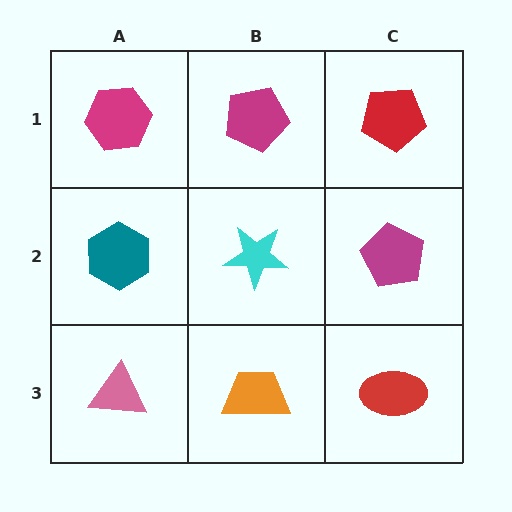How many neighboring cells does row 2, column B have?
4.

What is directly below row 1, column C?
A magenta pentagon.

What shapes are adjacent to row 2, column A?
A magenta hexagon (row 1, column A), a pink triangle (row 3, column A), a cyan star (row 2, column B).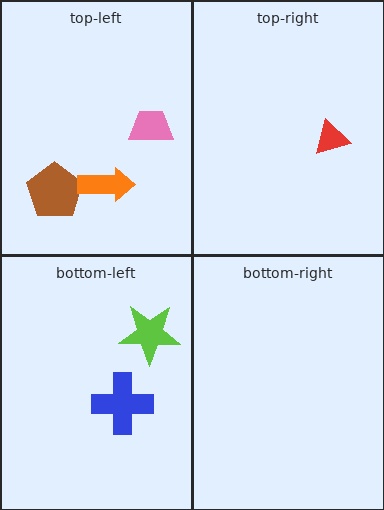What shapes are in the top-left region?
The brown pentagon, the orange arrow, the pink trapezoid.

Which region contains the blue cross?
The bottom-left region.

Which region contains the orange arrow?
The top-left region.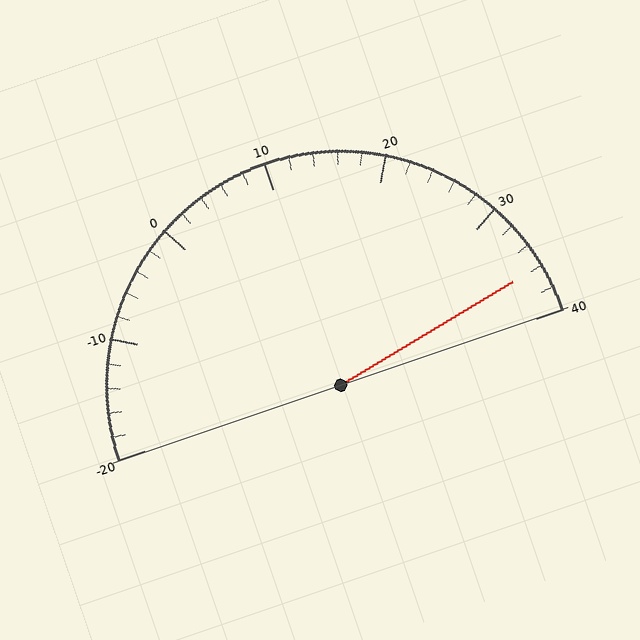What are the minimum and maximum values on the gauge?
The gauge ranges from -20 to 40.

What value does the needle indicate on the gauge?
The needle indicates approximately 36.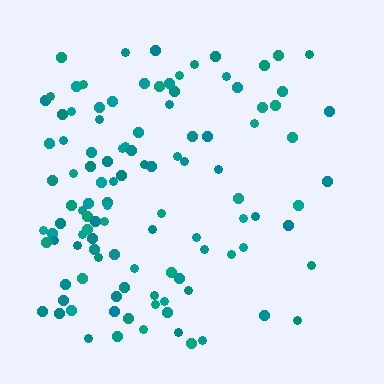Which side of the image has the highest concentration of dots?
The left.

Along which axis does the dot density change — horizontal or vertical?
Horizontal.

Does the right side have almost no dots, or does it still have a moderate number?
Still a moderate number, just noticeably fewer than the left.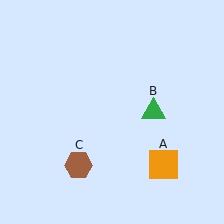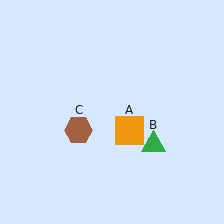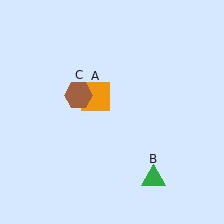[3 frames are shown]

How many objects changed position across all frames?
3 objects changed position: orange square (object A), green triangle (object B), brown hexagon (object C).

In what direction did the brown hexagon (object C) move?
The brown hexagon (object C) moved up.